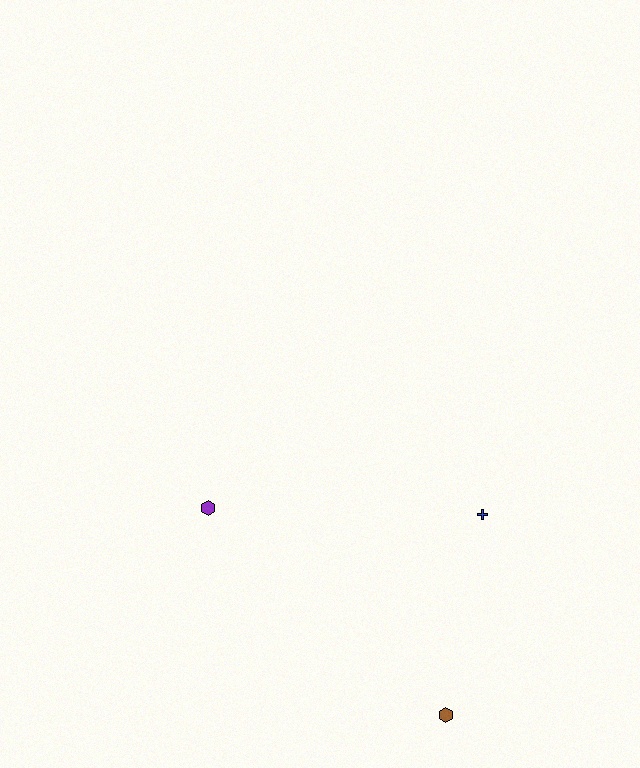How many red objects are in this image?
There are no red objects.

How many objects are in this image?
There are 3 objects.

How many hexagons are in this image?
There are 2 hexagons.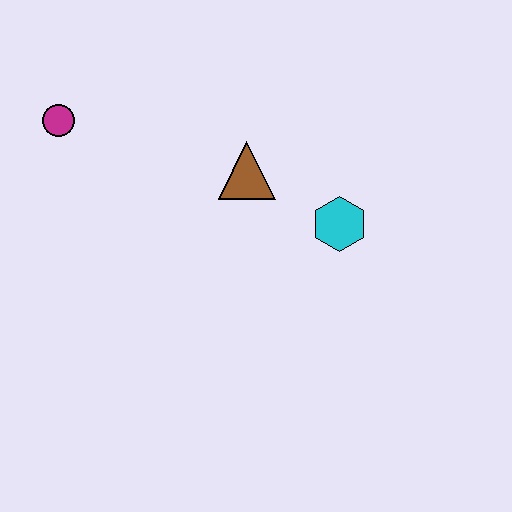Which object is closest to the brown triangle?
The cyan hexagon is closest to the brown triangle.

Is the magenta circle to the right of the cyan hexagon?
No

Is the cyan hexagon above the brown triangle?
No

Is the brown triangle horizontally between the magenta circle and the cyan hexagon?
Yes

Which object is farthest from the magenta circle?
The cyan hexagon is farthest from the magenta circle.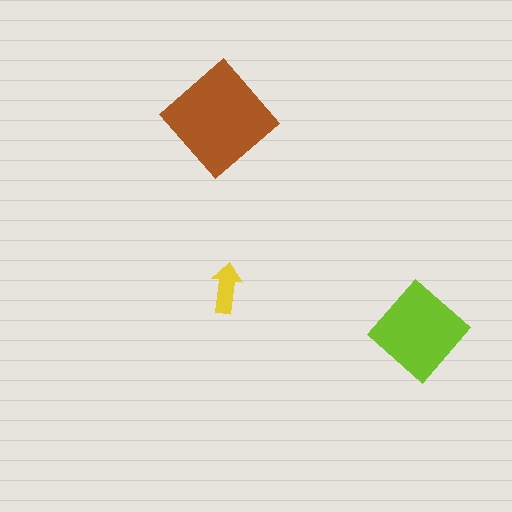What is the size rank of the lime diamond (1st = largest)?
2nd.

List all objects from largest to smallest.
The brown diamond, the lime diamond, the yellow arrow.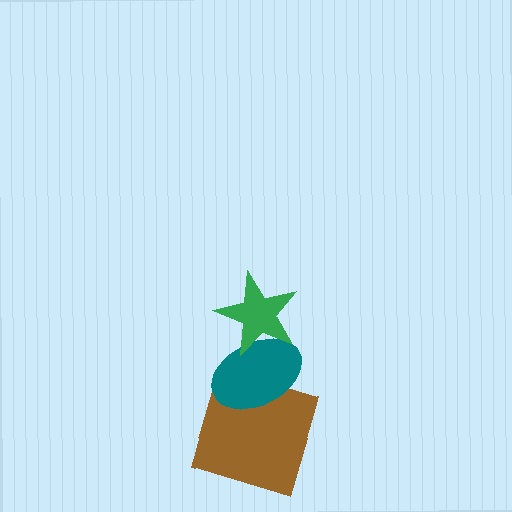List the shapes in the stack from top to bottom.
From top to bottom: the green star, the teal ellipse, the brown square.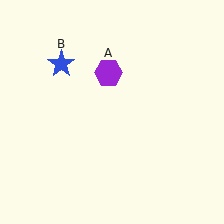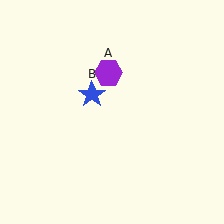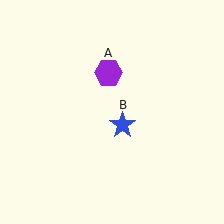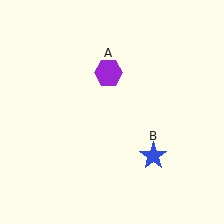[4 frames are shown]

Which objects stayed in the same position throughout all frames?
Purple hexagon (object A) remained stationary.